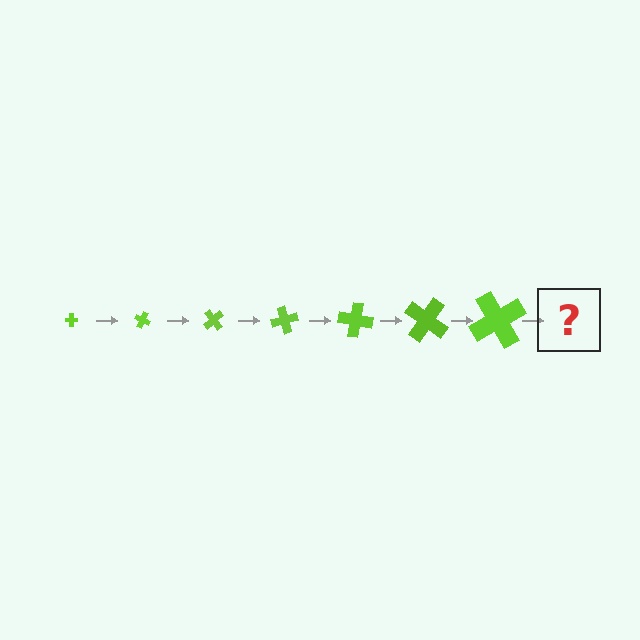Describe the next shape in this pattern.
It should be a cross, larger than the previous one and rotated 175 degrees from the start.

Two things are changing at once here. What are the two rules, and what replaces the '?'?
The two rules are that the cross grows larger each step and it rotates 25 degrees each step. The '?' should be a cross, larger than the previous one and rotated 175 degrees from the start.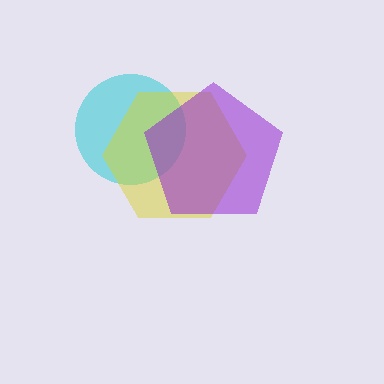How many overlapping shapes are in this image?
There are 3 overlapping shapes in the image.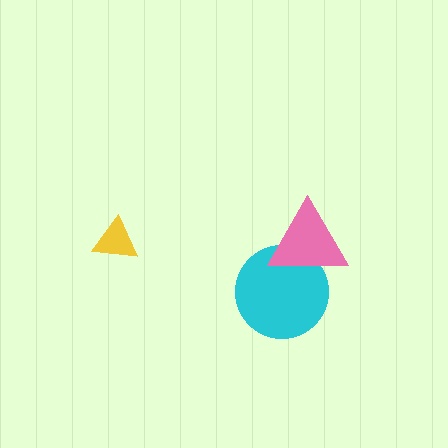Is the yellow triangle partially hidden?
No, no other shape covers it.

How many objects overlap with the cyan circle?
1 object overlaps with the cyan circle.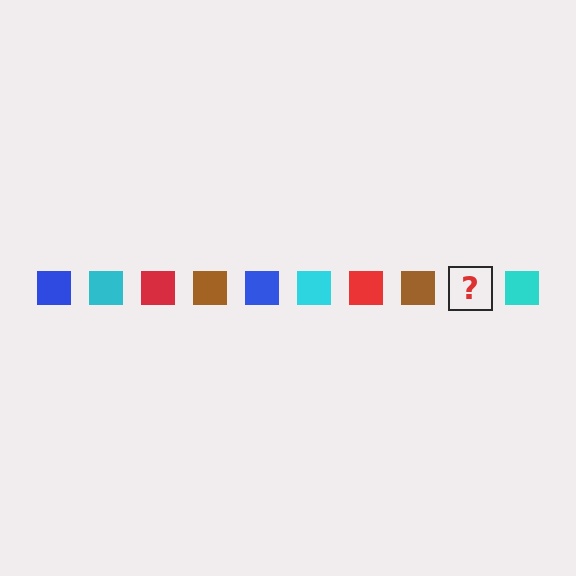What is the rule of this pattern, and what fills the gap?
The rule is that the pattern cycles through blue, cyan, red, brown squares. The gap should be filled with a blue square.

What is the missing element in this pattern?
The missing element is a blue square.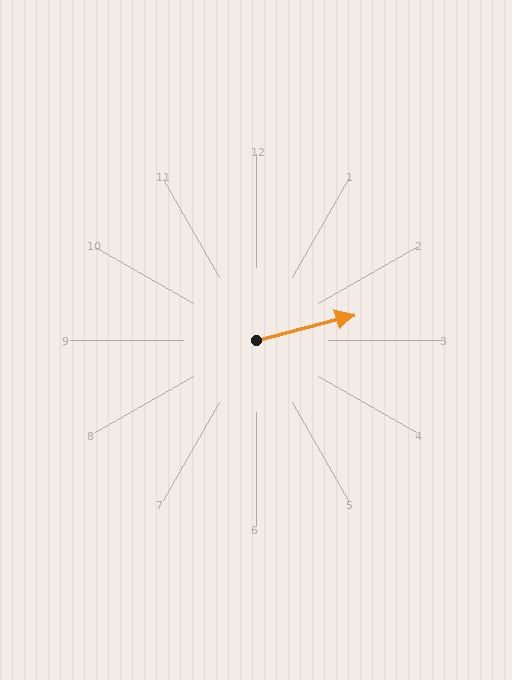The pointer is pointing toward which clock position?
Roughly 3 o'clock.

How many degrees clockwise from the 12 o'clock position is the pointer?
Approximately 75 degrees.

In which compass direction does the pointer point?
East.